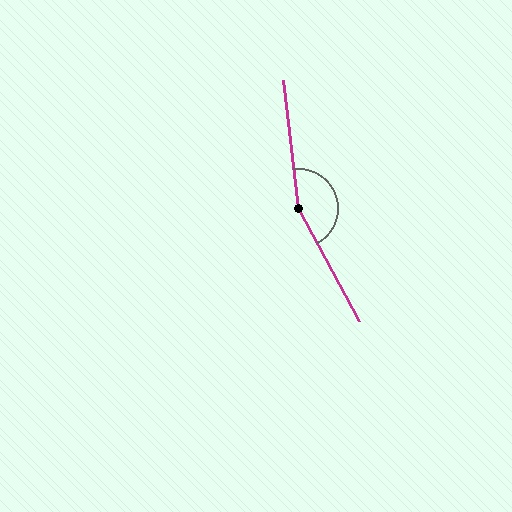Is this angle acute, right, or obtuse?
It is obtuse.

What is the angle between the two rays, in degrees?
Approximately 158 degrees.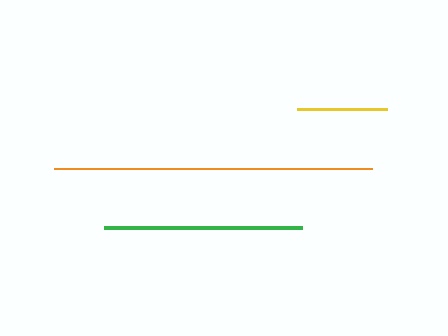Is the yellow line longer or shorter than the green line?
The green line is longer than the yellow line.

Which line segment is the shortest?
The yellow line is the shortest at approximately 90 pixels.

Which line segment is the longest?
The orange line is the longest at approximately 318 pixels.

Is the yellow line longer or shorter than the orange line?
The orange line is longer than the yellow line.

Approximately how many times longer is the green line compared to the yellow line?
The green line is approximately 2.2 times the length of the yellow line.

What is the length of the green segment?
The green segment is approximately 198 pixels long.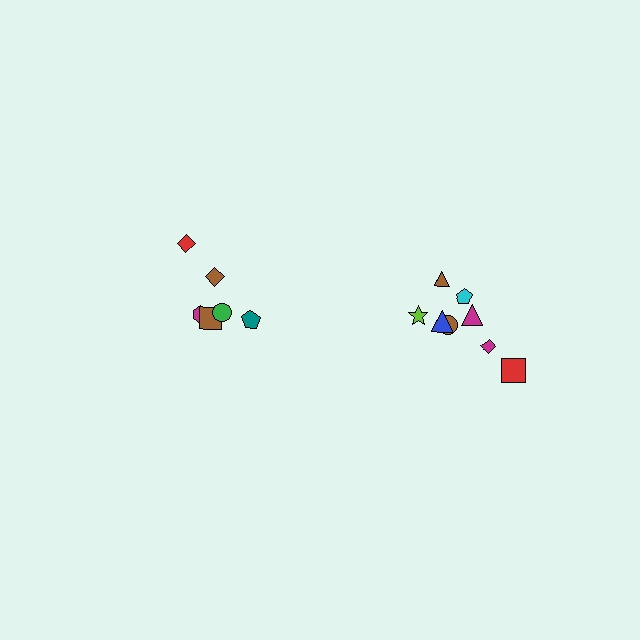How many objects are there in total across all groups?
There are 14 objects.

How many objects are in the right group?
There are 8 objects.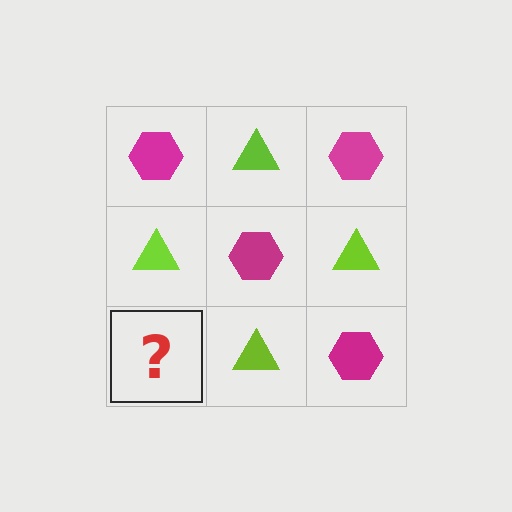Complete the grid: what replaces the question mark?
The question mark should be replaced with a magenta hexagon.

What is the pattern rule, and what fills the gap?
The rule is that it alternates magenta hexagon and lime triangle in a checkerboard pattern. The gap should be filled with a magenta hexagon.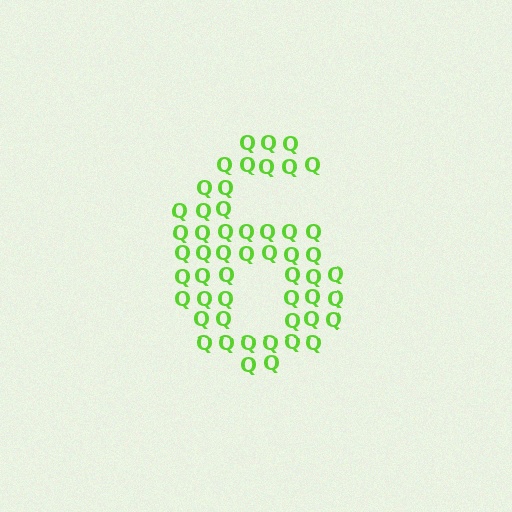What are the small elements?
The small elements are letter Q's.